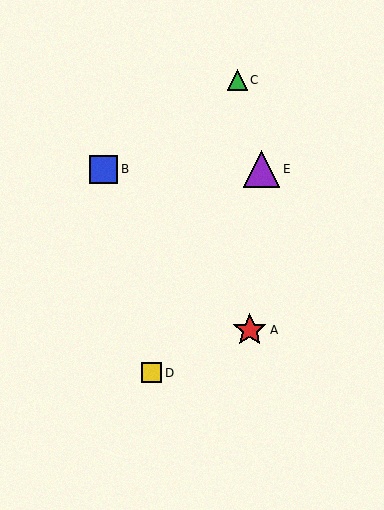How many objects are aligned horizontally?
2 objects (B, E) are aligned horizontally.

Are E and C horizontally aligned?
No, E is at y≈169 and C is at y≈80.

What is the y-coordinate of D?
Object D is at y≈373.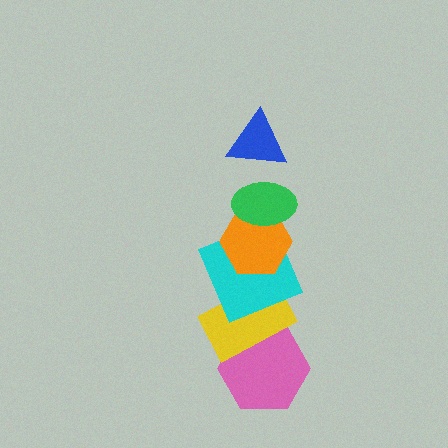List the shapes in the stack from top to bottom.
From top to bottom: the blue triangle, the green ellipse, the orange hexagon, the cyan square, the yellow rectangle, the pink hexagon.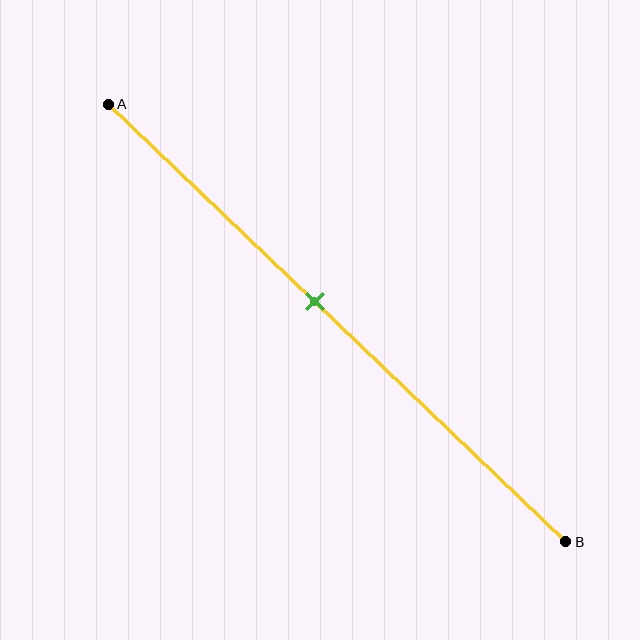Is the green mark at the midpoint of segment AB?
No, the mark is at about 45% from A, not at the 50% midpoint.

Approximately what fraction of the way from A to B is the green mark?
The green mark is approximately 45% of the way from A to B.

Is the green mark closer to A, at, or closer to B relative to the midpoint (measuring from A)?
The green mark is closer to point A than the midpoint of segment AB.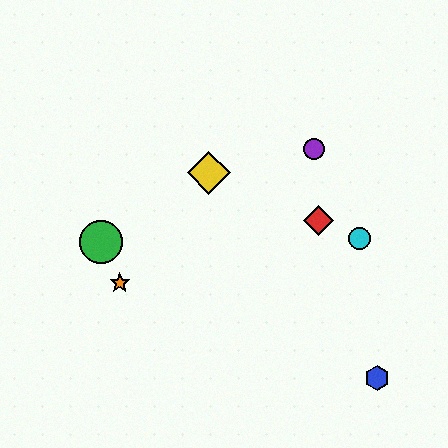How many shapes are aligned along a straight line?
3 shapes (the red diamond, the yellow diamond, the cyan circle) are aligned along a straight line.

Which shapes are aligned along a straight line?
The red diamond, the yellow diamond, the cyan circle are aligned along a straight line.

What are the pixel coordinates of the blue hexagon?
The blue hexagon is at (377, 378).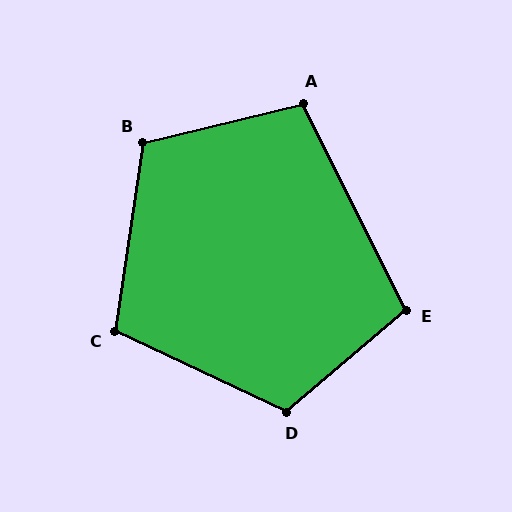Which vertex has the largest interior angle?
D, at approximately 114 degrees.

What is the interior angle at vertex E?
Approximately 104 degrees (obtuse).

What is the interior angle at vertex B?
Approximately 112 degrees (obtuse).